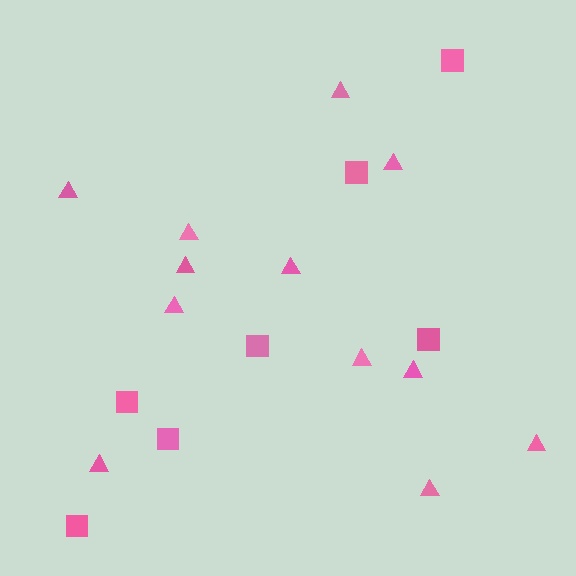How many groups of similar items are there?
There are 2 groups: one group of squares (7) and one group of triangles (12).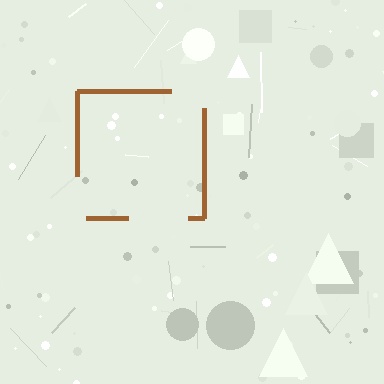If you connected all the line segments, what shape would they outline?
They would outline a square.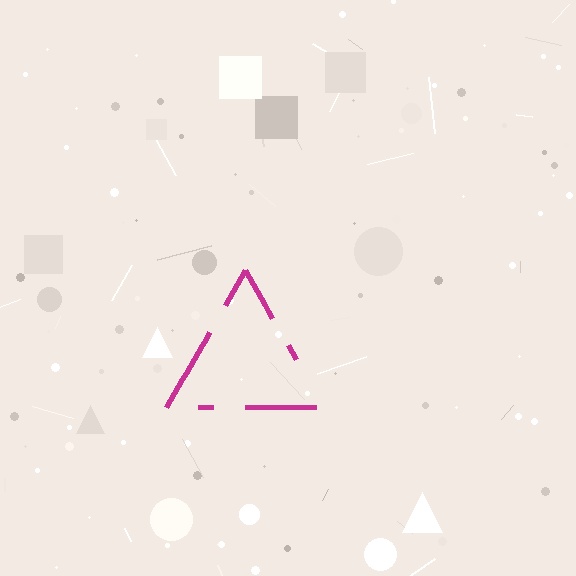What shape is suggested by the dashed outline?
The dashed outline suggests a triangle.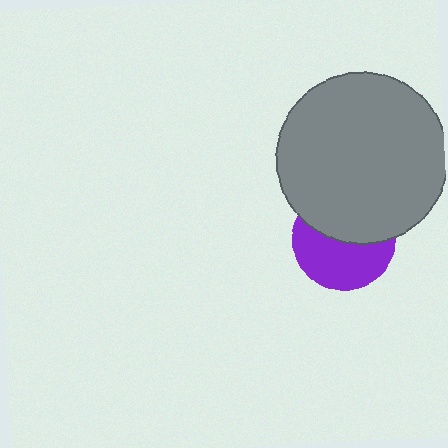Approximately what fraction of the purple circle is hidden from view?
Roughly 48% of the purple circle is hidden behind the gray circle.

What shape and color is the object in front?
The object in front is a gray circle.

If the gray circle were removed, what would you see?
You would see the complete purple circle.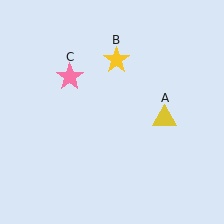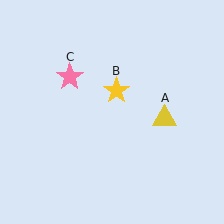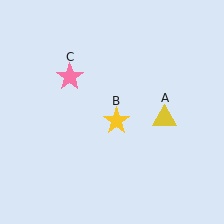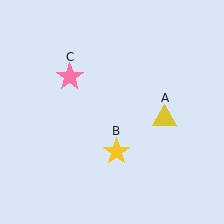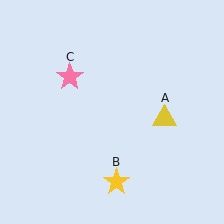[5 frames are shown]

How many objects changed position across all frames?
1 object changed position: yellow star (object B).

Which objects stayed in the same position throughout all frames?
Yellow triangle (object A) and pink star (object C) remained stationary.